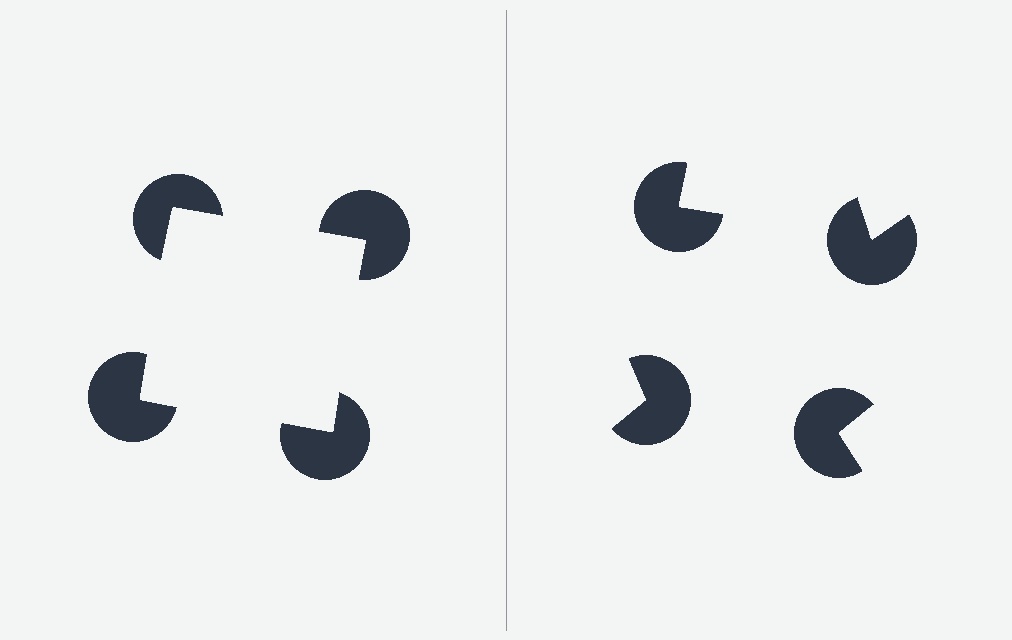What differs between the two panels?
The pac-man discs are positioned identically on both sides; only the wedge orientations differ. On the left they align to a square; on the right they are misaligned.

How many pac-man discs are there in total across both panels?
8 — 4 on each side.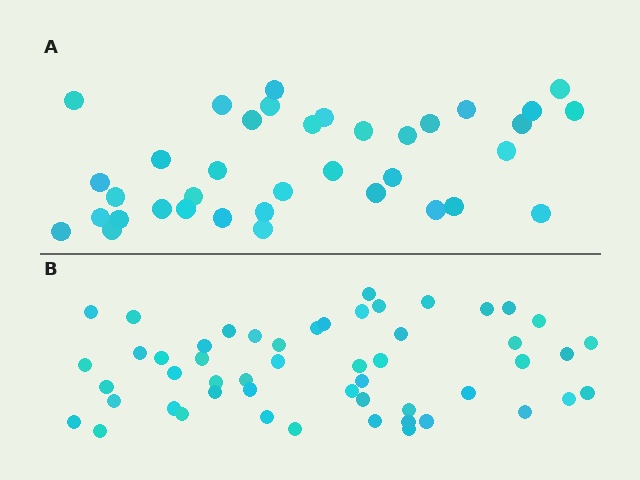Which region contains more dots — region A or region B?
Region B (the bottom region) has more dots.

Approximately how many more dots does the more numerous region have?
Region B has approximately 15 more dots than region A.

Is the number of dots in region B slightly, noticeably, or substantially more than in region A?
Region B has noticeably more, but not dramatically so. The ratio is roughly 1.4 to 1.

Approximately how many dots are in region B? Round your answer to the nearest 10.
About 50 dots. (The exact count is 52, which rounds to 50.)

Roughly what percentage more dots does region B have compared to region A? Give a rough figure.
About 40% more.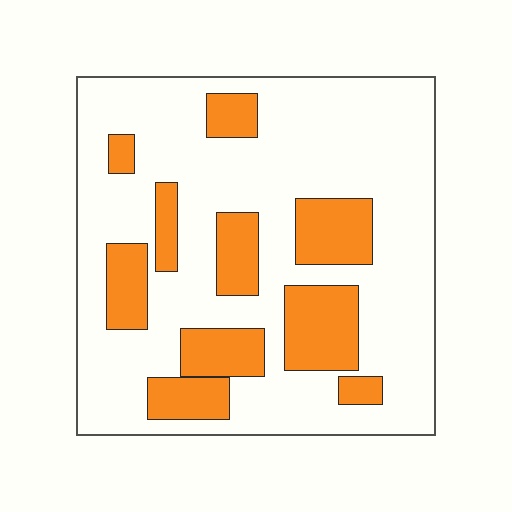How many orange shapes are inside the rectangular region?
10.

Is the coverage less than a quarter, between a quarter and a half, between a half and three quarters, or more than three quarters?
Between a quarter and a half.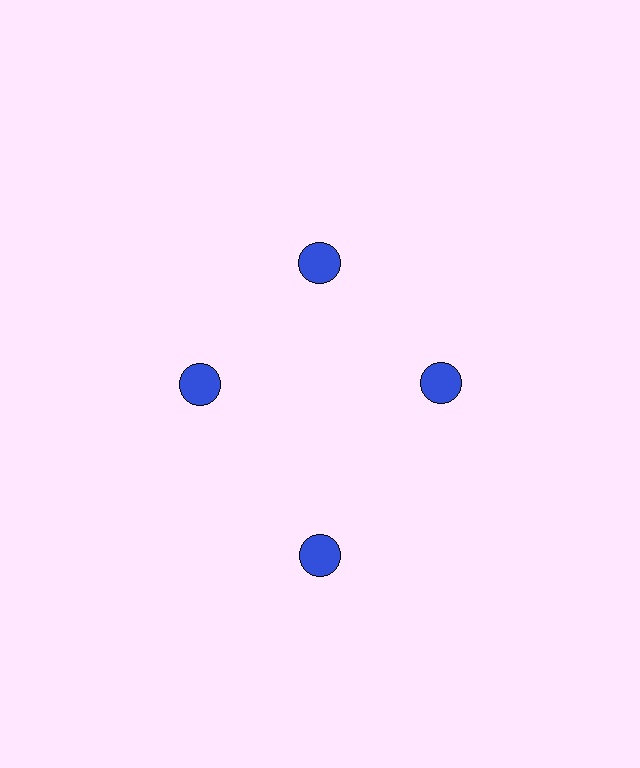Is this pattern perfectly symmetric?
No. The 4 blue circles are arranged in a ring, but one element near the 6 o'clock position is pushed outward from the center, breaking the 4-fold rotational symmetry.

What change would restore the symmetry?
The symmetry would be restored by moving it inward, back onto the ring so that all 4 circles sit at equal angles and equal distance from the center.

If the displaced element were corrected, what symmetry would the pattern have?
It would have 4-fold rotational symmetry — the pattern would map onto itself every 90 degrees.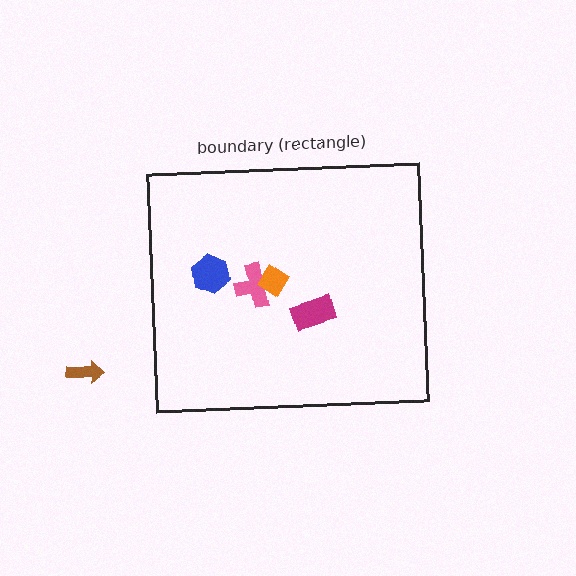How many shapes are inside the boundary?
4 inside, 1 outside.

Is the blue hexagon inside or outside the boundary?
Inside.